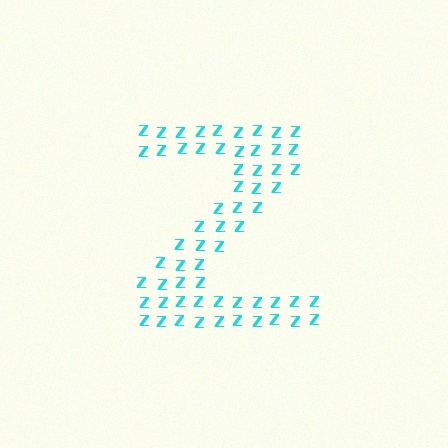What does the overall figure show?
The overall figure shows the letter Z.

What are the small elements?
The small elements are letter Z's.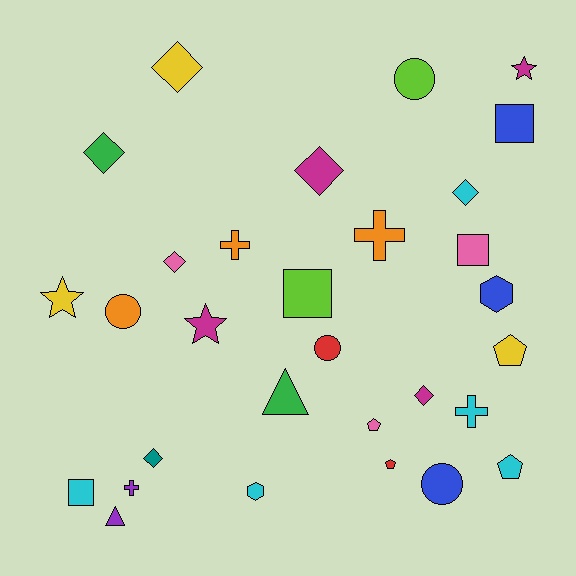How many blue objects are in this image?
There are 3 blue objects.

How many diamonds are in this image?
There are 7 diamonds.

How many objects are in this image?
There are 30 objects.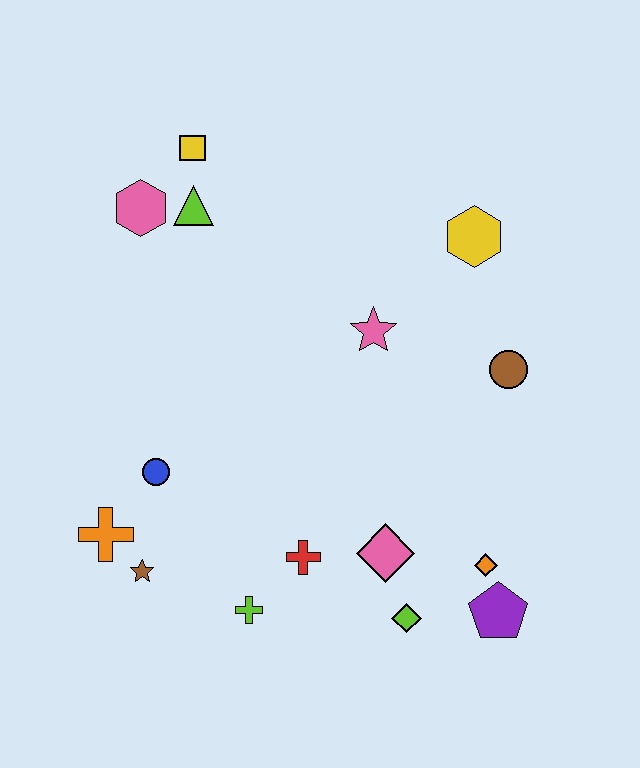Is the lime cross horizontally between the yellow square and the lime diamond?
Yes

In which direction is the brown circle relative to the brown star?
The brown circle is to the right of the brown star.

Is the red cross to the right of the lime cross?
Yes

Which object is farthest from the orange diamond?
The yellow square is farthest from the orange diamond.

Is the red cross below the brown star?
No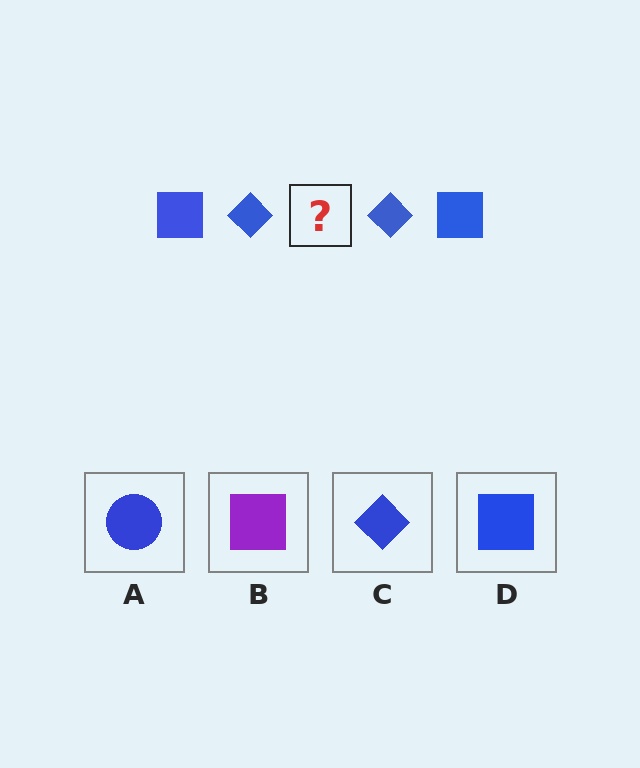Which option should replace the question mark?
Option D.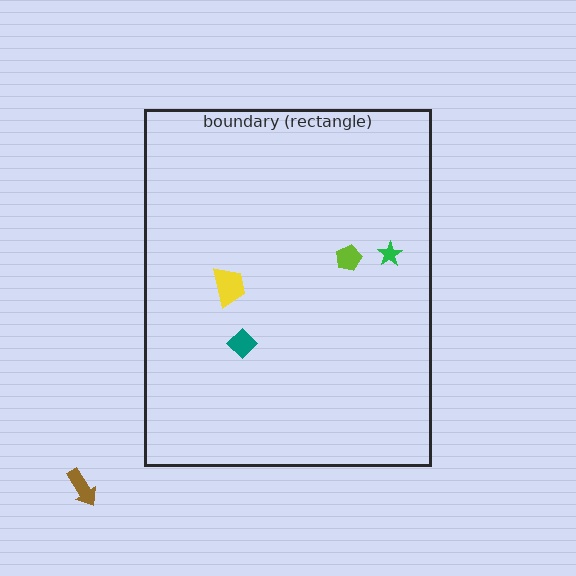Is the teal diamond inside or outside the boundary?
Inside.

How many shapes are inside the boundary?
4 inside, 1 outside.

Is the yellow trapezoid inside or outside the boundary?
Inside.